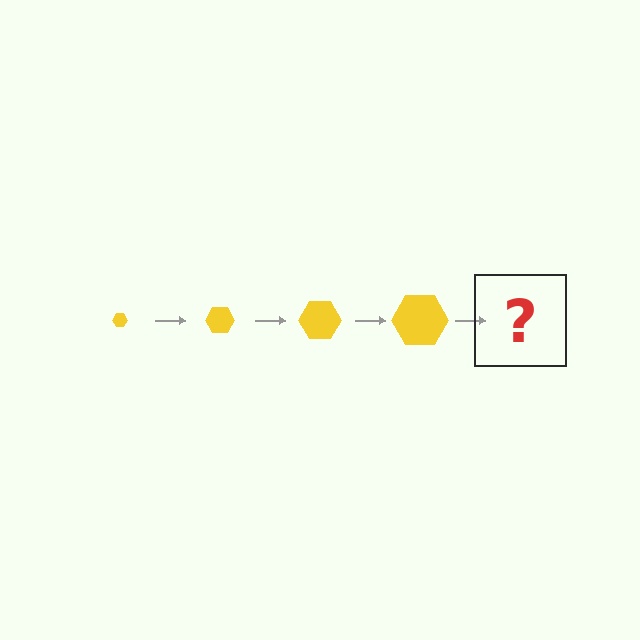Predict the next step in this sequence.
The next step is a yellow hexagon, larger than the previous one.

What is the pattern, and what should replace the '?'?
The pattern is that the hexagon gets progressively larger each step. The '?' should be a yellow hexagon, larger than the previous one.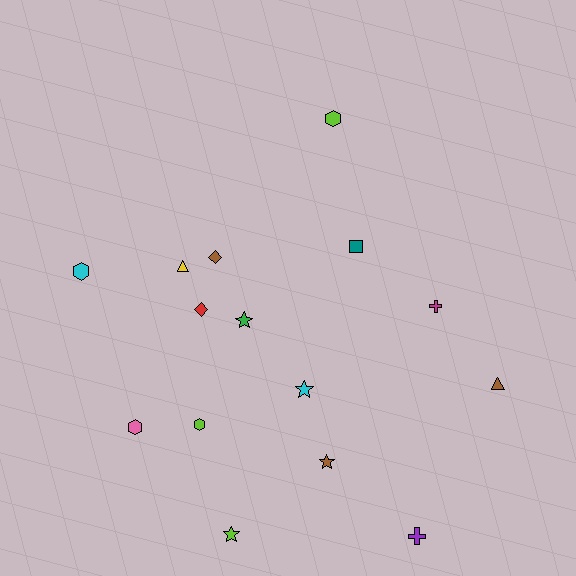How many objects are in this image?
There are 15 objects.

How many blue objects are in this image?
There are no blue objects.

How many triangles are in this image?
There are 2 triangles.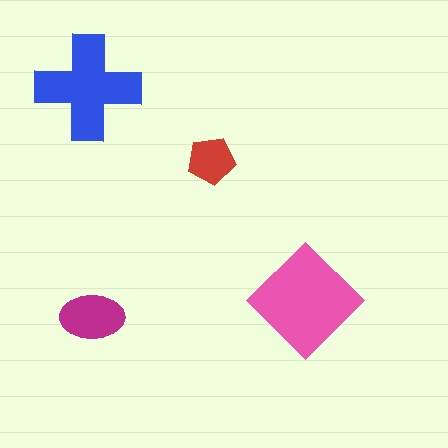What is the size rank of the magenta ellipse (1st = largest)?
3rd.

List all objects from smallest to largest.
The red pentagon, the magenta ellipse, the blue cross, the pink diamond.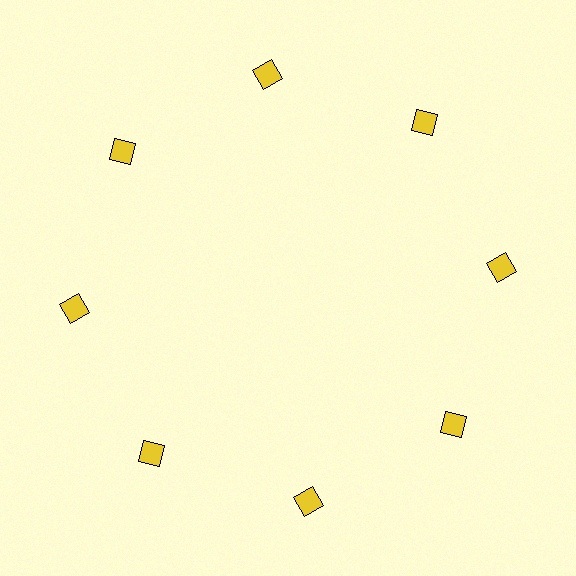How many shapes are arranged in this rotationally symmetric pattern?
There are 8 shapes, arranged in 8 groups of 1.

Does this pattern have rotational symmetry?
Yes, this pattern has 8-fold rotational symmetry. It looks the same after rotating 45 degrees around the center.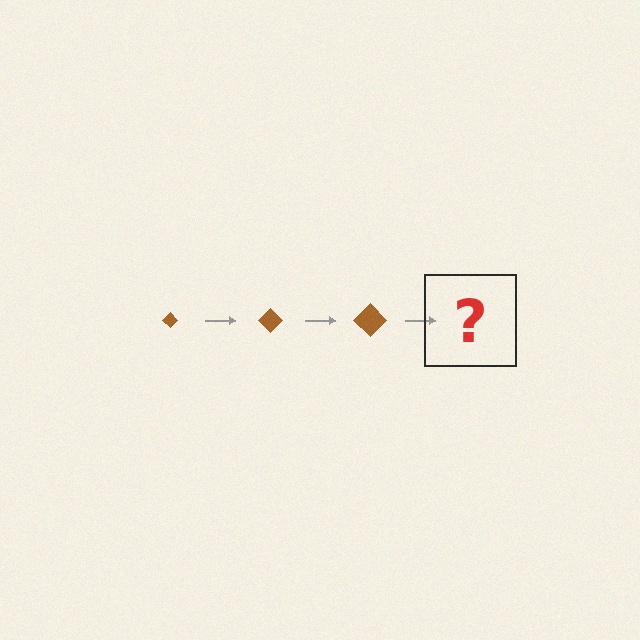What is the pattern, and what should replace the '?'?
The pattern is that the diamond gets progressively larger each step. The '?' should be a brown diamond, larger than the previous one.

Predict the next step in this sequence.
The next step is a brown diamond, larger than the previous one.